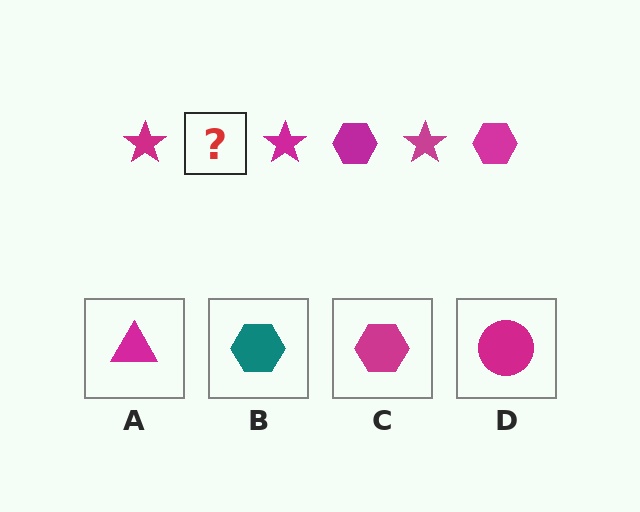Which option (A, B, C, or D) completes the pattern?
C.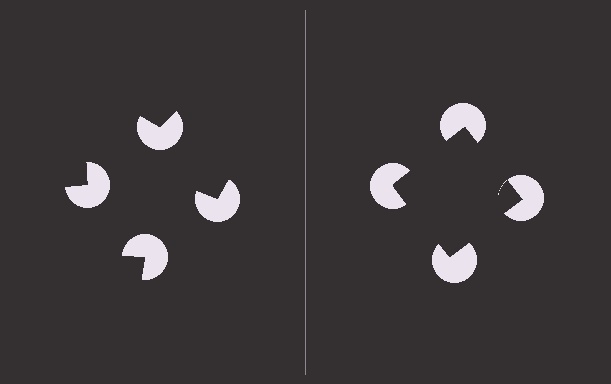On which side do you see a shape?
An illusory square appears on the right side. On the left side the wedge cuts are rotated, so no coherent shape forms.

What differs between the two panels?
The pac-man discs are positioned identically on both sides; only the wedge orientations differ. On the right they align to a square; on the left they are misaligned.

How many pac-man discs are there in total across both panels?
8 — 4 on each side.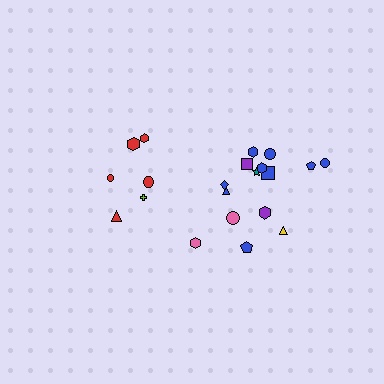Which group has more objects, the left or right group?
The right group.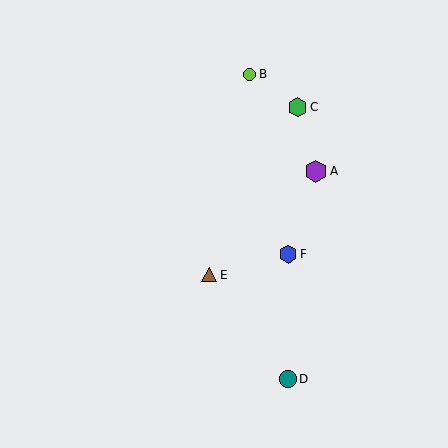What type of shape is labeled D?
Shape D is a teal circle.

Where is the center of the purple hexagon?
The center of the purple hexagon is at (316, 171).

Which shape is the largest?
The purple hexagon (labeled A) is the largest.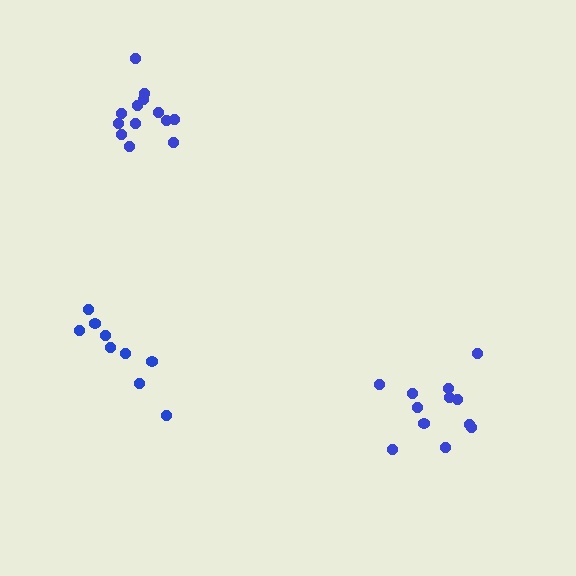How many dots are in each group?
Group 1: 9 dots, Group 2: 13 dots, Group 3: 12 dots (34 total).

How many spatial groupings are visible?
There are 3 spatial groupings.